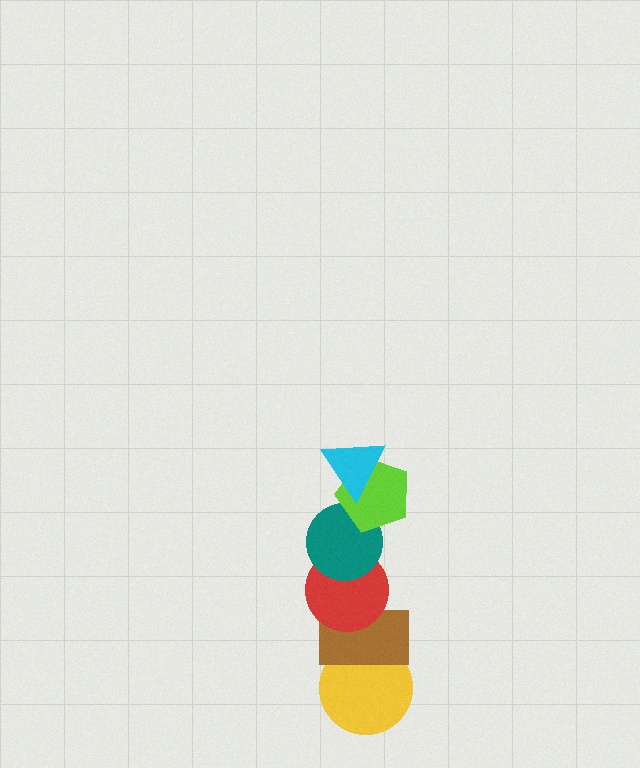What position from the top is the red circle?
The red circle is 4th from the top.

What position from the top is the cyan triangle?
The cyan triangle is 1st from the top.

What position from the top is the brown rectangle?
The brown rectangle is 5th from the top.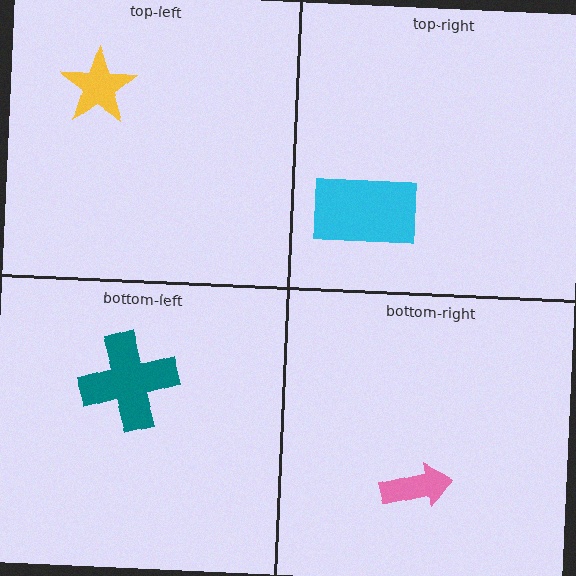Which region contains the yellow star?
The top-left region.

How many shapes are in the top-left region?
1.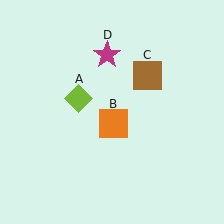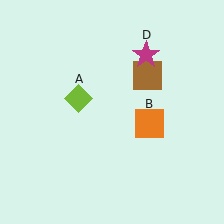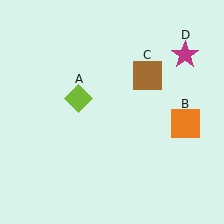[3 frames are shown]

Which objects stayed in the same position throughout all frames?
Lime diamond (object A) and brown square (object C) remained stationary.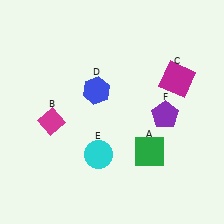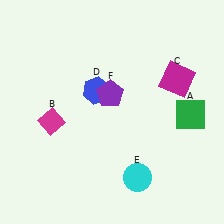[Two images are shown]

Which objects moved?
The objects that moved are: the green square (A), the cyan circle (E), the purple pentagon (F).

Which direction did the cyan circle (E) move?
The cyan circle (E) moved right.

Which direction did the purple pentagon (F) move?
The purple pentagon (F) moved left.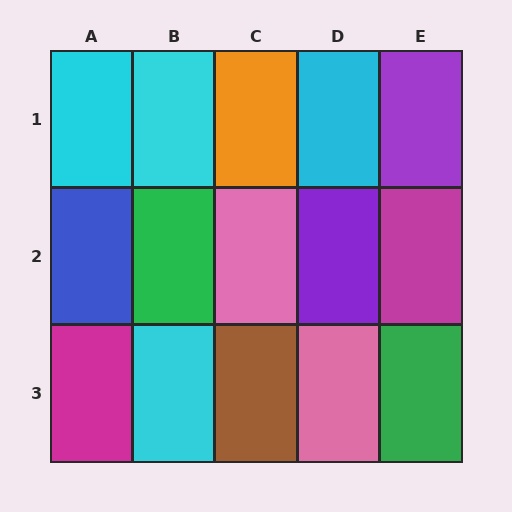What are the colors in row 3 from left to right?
Magenta, cyan, brown, pink, green.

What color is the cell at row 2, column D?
Purple.